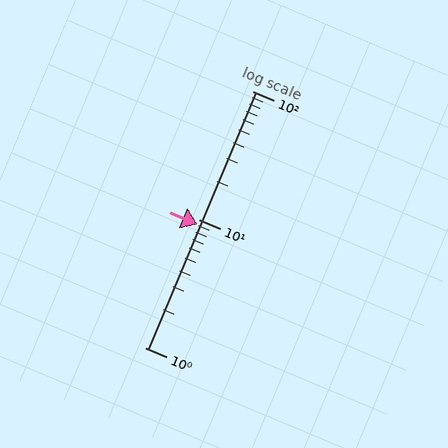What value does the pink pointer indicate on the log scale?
The pointer indicates approximately 9.2.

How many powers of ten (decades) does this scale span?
The scale spans 2 decades, from 1 to 100.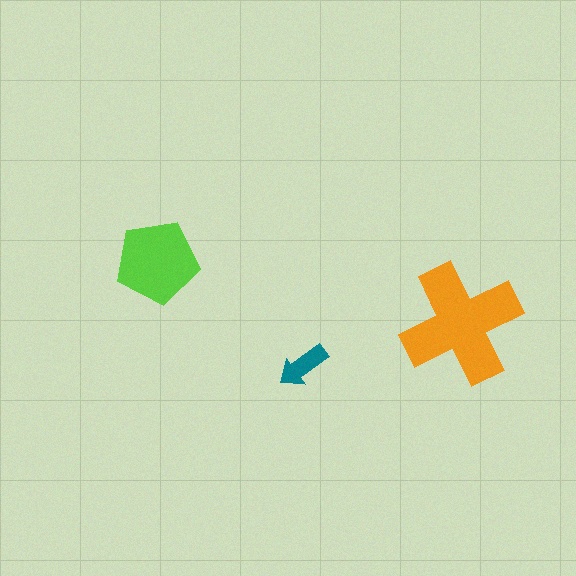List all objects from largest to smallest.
The orange cross, the lime pentagon, the teal arrow.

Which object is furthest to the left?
The lime pentagon is leftmost.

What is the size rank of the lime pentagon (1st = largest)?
2nd.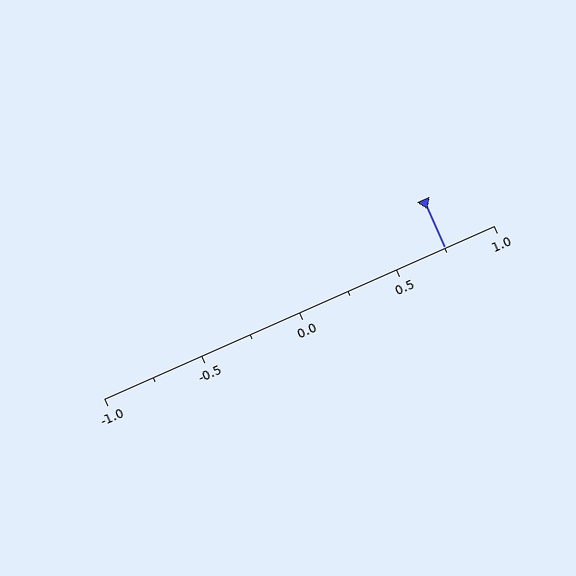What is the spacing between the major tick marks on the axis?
The major ticks are spaced 0.5 apart.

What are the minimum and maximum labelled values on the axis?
The axis runs from -1.0 to 1.0.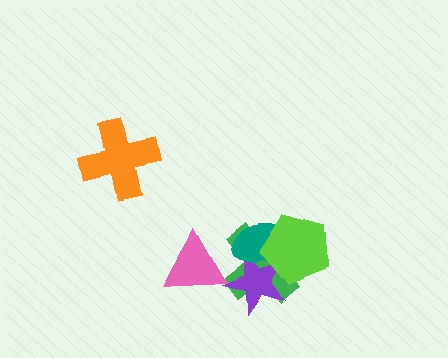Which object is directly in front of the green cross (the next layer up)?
The purple star is directly in front of the green cross.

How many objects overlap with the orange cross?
0 objects overlap with the orange cross.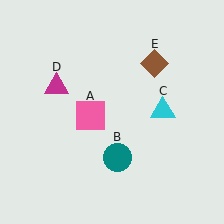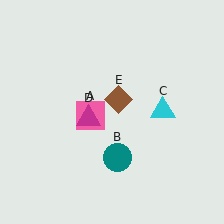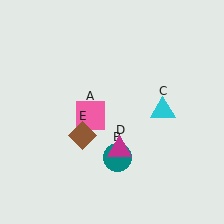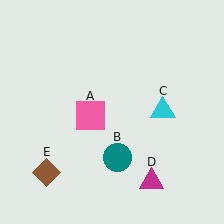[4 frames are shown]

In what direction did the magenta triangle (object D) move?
The magenta triangle (object D) moved down and to the right.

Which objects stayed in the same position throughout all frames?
Pink square (object A) and teal circle (object B) and cyan triangle (object C) remained stationary.